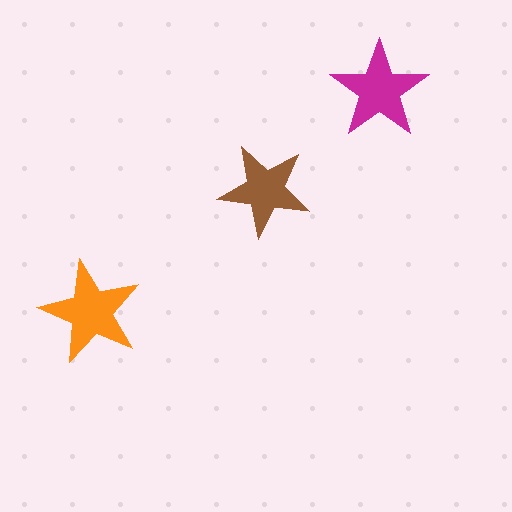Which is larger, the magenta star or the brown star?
The magenta one.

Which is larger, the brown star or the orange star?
The orange one.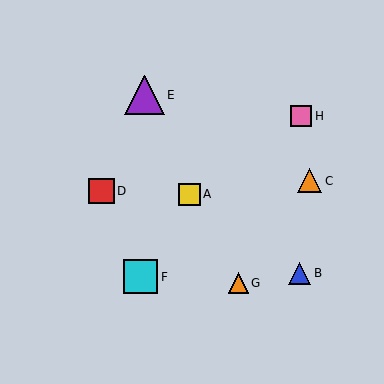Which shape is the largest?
The purple triangle (labeled E) is the largest.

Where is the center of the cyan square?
The center of the cyan square is at (141, 277).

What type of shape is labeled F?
Shape F is a cyan square.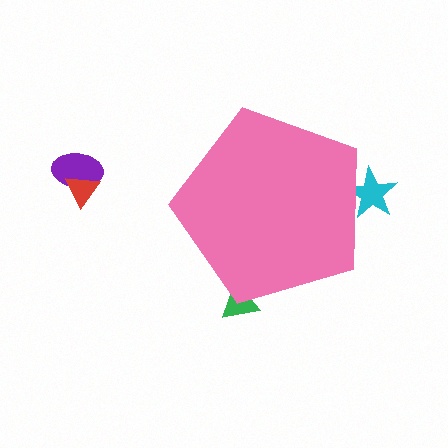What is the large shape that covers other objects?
A pink pentagon.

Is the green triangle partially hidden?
Yes, the green triangle is partially hidden behind the pink pentagon.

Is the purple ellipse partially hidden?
No, the purple ellipse is fully visible.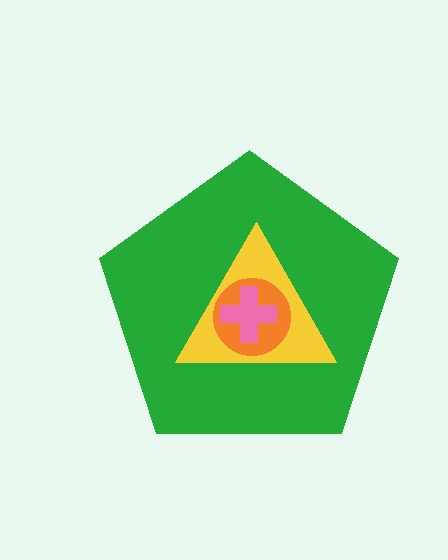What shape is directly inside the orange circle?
The pink cross.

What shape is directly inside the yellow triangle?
The orange circle.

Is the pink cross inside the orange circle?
Yes.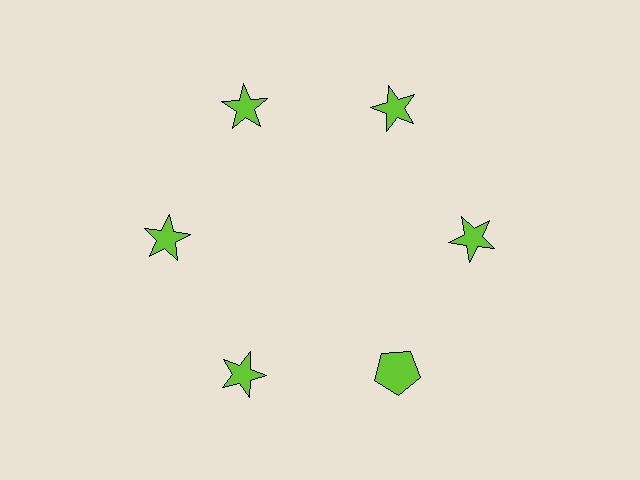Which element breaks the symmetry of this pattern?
The lime pentagon at roughly the 5 o'clock position breaks the symmetry. All other shapes are lime stars.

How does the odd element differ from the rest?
It has a different shape: pentagon instead of star.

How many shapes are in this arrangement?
There are 6 shapes arranged in a ring pattern.